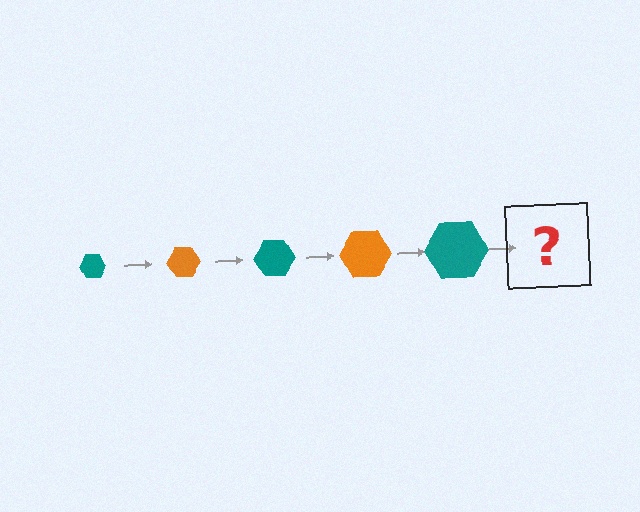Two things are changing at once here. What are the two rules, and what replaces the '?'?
The two rules are that the hexagon grows larger each step and the color cycles through teal and orange. The '?' should be an orange hexagon, larger than the previous one.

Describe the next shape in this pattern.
It should be an orange hexagon, larger than the previous one.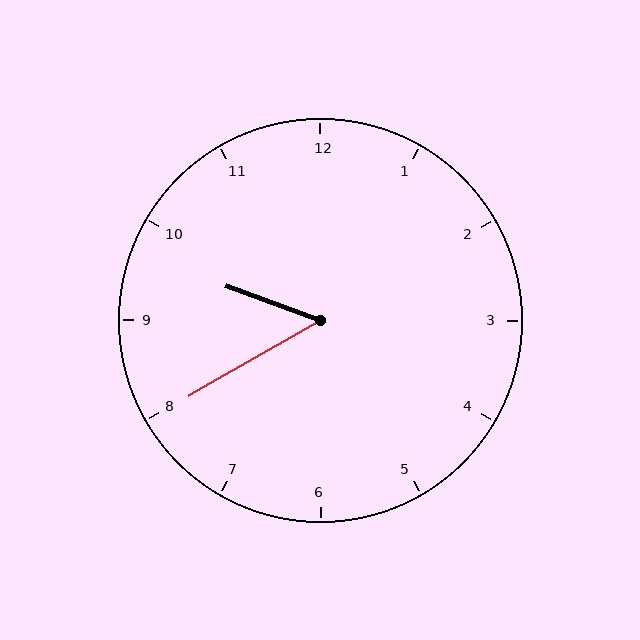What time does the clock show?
9:40.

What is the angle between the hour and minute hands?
Approximately 50 degrees.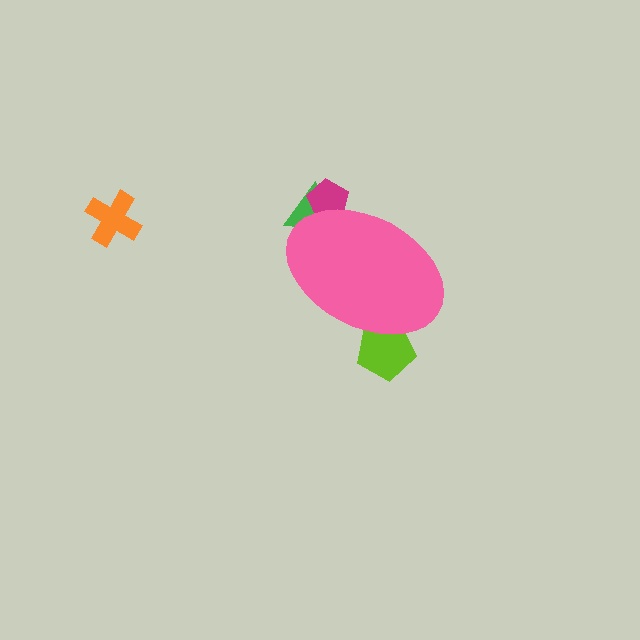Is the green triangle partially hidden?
Yes, the green triangle is partially hidden behind the pink ellipse.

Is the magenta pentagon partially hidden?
Yes, the magenta pentagon is partially hidden behind the pink ellipse.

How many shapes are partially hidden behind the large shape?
3 shapes are partially hidden.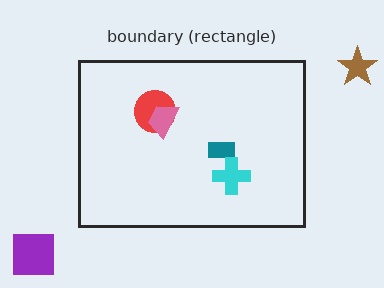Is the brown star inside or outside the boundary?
Outside.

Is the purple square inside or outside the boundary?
Outside.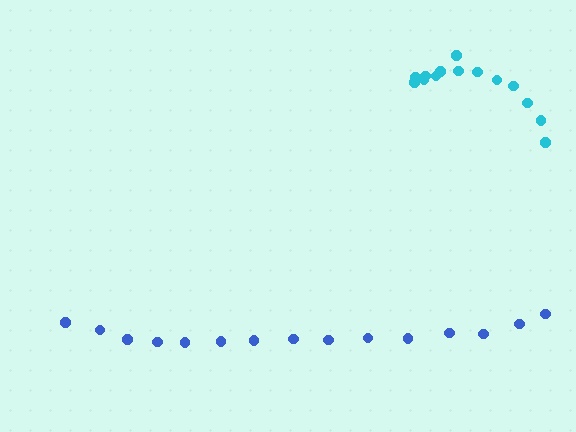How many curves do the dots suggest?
There are 2 distinct paths.